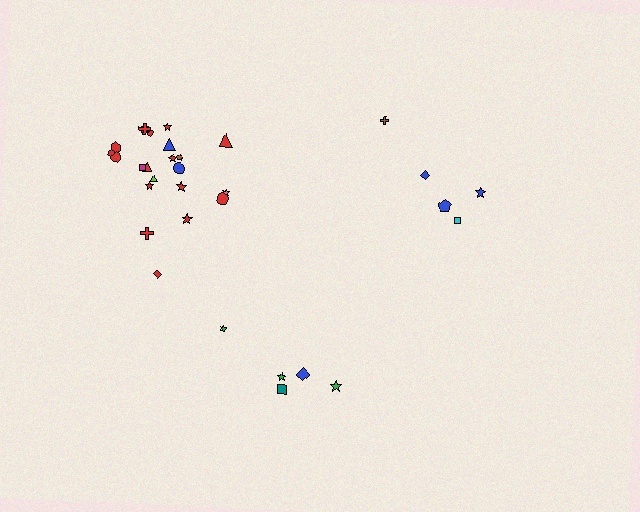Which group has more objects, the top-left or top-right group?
The top-left group.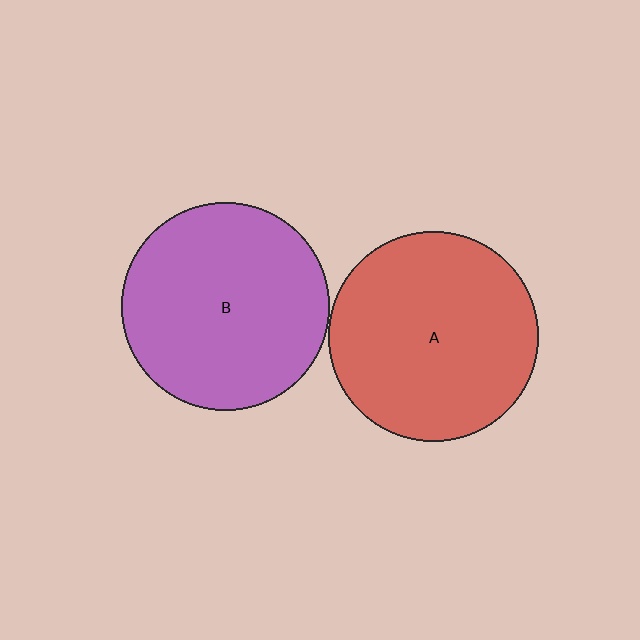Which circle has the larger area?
Circle A (red).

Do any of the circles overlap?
No, none of the circles overlap.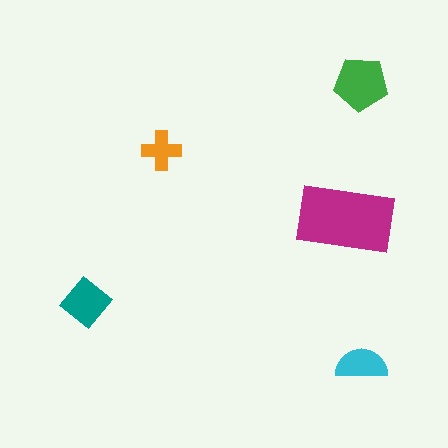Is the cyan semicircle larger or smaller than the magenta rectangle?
Smaller.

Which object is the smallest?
The orange cross.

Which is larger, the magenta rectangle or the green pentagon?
The magenta rectangle.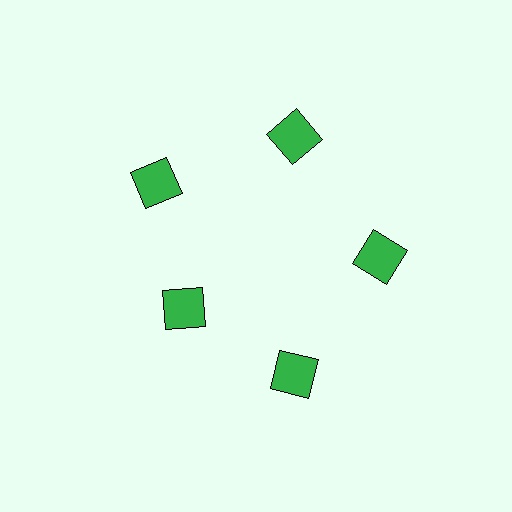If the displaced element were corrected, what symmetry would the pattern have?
It would have 5-fold rotational symmetry — the pattern would map onto itself every 72 degrees.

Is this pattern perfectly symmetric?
No. The 5 green squares are arranged in a ring, but one element near the 8 o'clock position is pulled inward toward the center, breaking the 5-fold rotational symmetry.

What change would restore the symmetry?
The symmetry would be restored by moving it outward, back onto the ring so that all 5 squares sit at equal angles and equal distance from the center.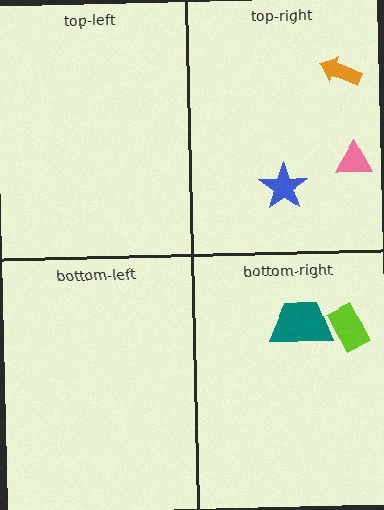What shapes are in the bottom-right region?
The brown semicircle, the teal trapezoid, the lime rectangle.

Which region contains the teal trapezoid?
The bottom-right region.